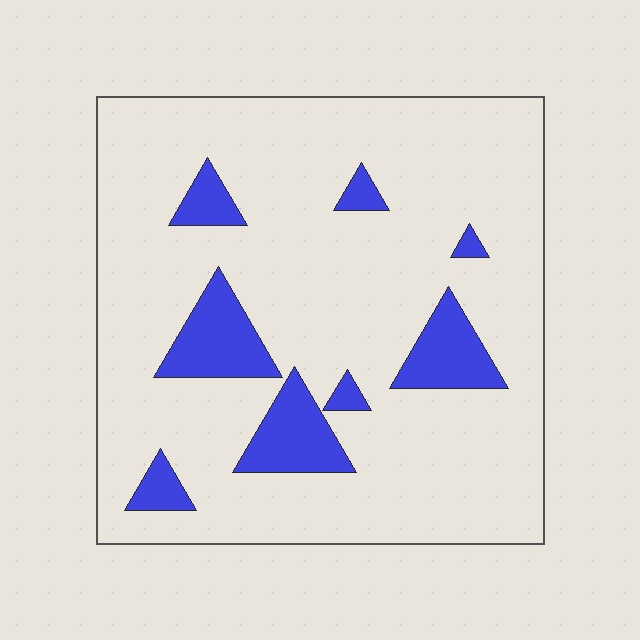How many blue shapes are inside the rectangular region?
8.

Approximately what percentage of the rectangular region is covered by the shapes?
Approximately 15%.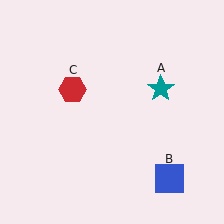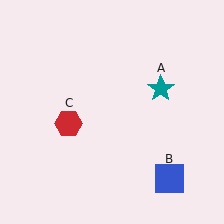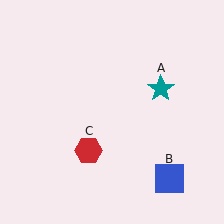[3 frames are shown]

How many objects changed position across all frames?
1 object changed position: red hexagon (object C).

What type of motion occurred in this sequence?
The red hexagon (object C) rotated counterclockwise around the center of the scene.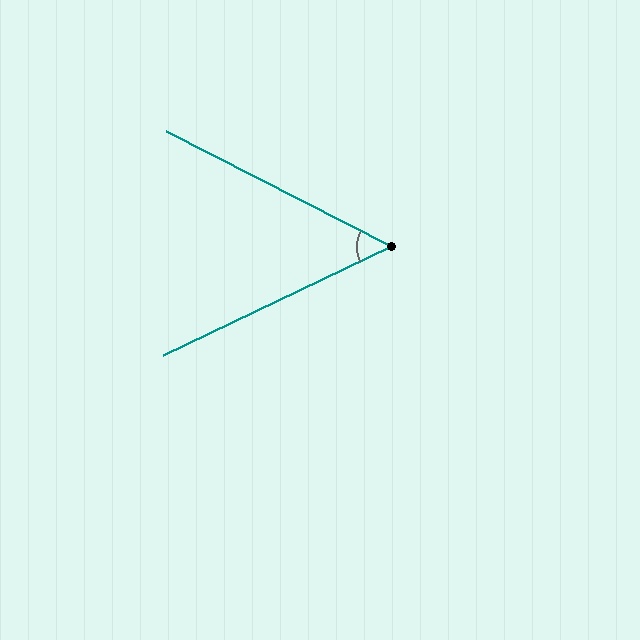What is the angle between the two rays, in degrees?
Approximately 53 degrees.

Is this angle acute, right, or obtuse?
It is acute.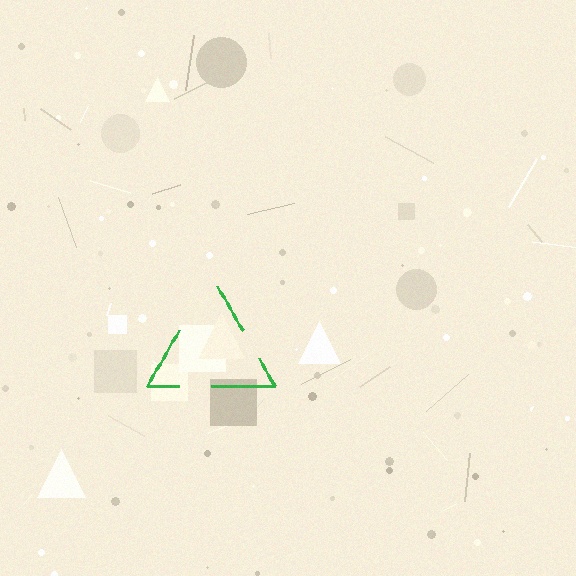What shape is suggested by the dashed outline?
The dashed outline suggests a triangle.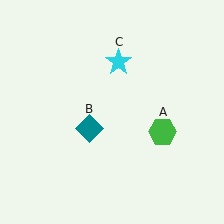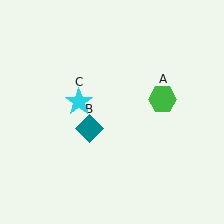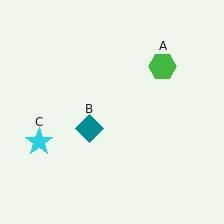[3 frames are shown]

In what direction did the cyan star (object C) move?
The cyan star (object C) moved down and to the left.